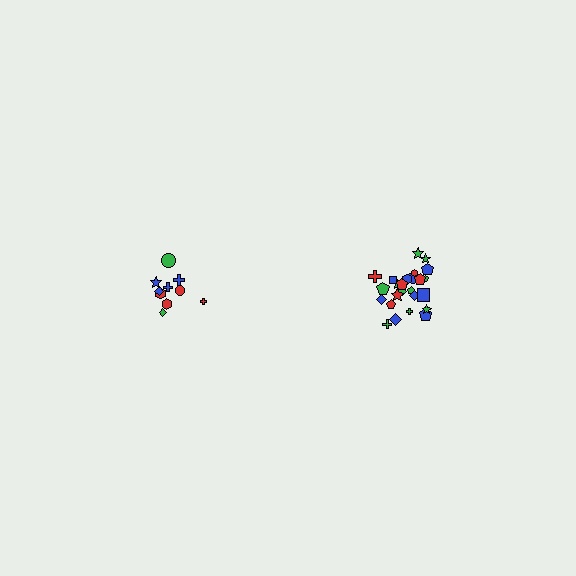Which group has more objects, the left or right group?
The right group.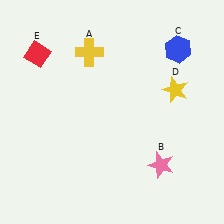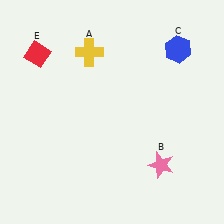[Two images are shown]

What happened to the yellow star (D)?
The yellow star (D) was removed in Image 2. It was in the top-right area of Image 1.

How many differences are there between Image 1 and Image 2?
There is 1 difference between the two images.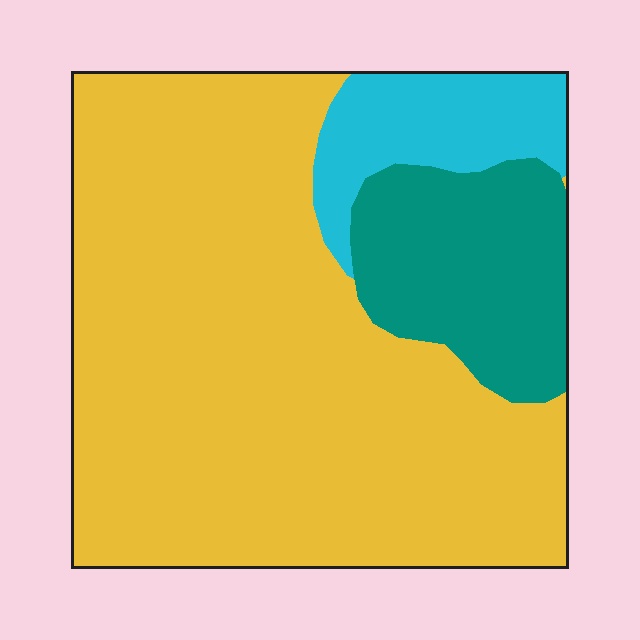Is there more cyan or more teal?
Teal.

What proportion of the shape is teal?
Teal takes up about one sixth (1/6) of the shape.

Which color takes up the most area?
Yellow, at roughly 70%.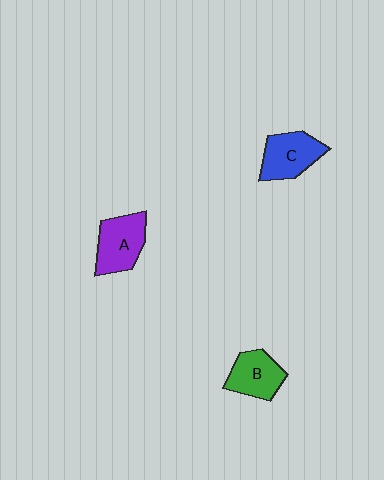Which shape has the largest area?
Shape A (purple).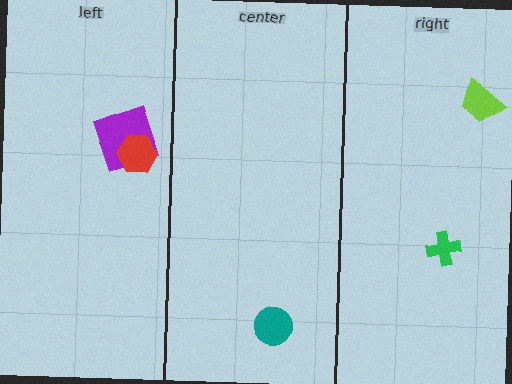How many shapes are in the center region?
1.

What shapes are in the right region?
The lime trapezoid, the green cross.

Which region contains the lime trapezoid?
The right region.